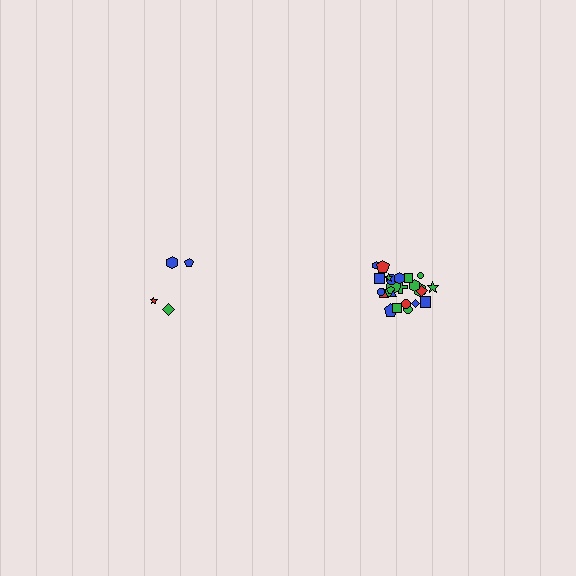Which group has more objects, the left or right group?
The right group.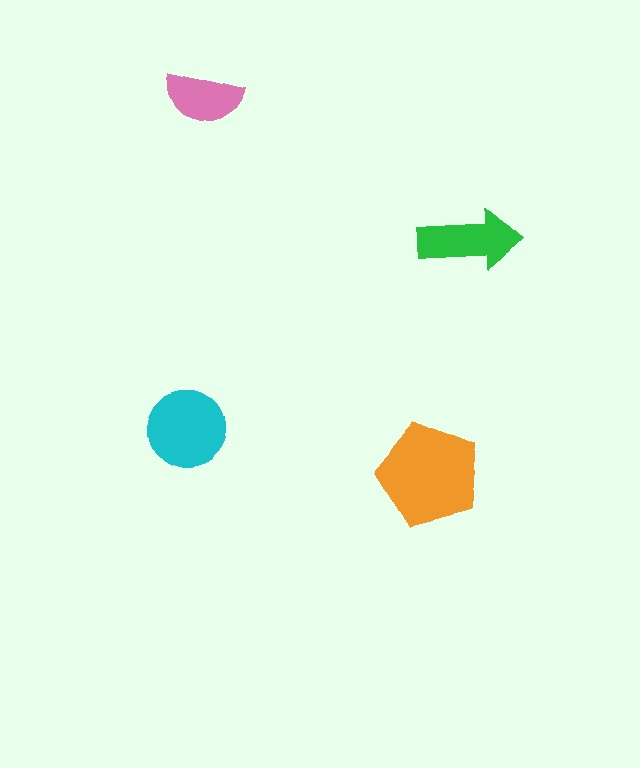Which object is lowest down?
The orange pentagon is bottommost.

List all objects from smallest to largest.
The pink semicircle, the green arrow, the cyan circle, the orange pentagon.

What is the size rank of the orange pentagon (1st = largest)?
1st.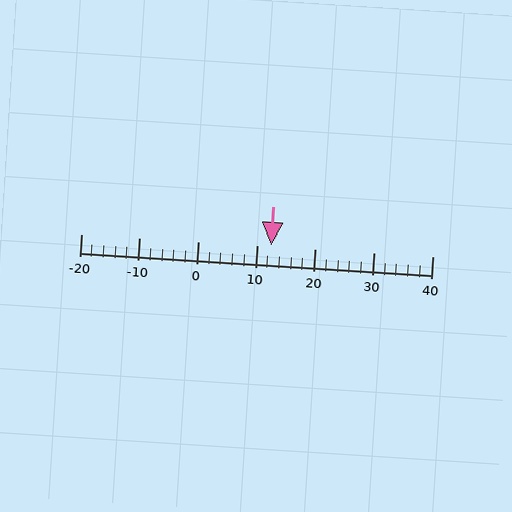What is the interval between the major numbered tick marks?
The major tick marks are spaced 10 units apart.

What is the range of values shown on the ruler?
The ruler shows values from -20 to 40.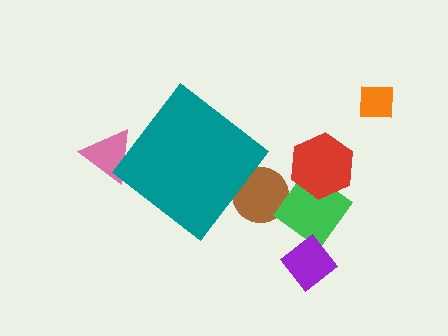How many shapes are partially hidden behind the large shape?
2 shapes are partially hidden.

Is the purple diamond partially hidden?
No, the purple diamond is fully visible.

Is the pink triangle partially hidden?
Yes, the pink triangle is partially hidden behind the teal diamond.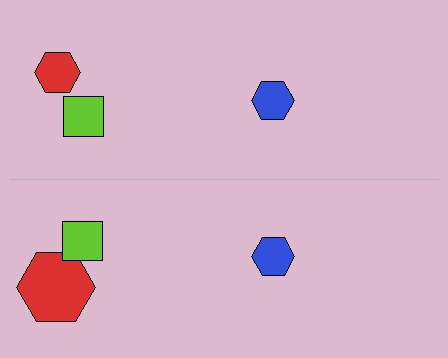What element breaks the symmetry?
The red hexagon on the bottom side has a different size than its mirror counterpart.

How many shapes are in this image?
There are 6 shapes in this image.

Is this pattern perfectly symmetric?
No, the pattern is not perfectly symmetric. The red hexagon on the bottom side has a different size than its mirror counterpart.